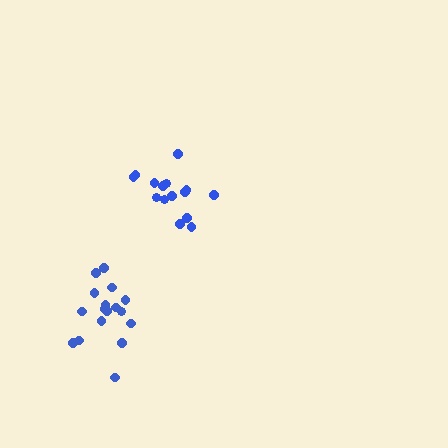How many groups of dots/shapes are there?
There are 2 groups.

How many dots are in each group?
Group 1: 15 dots, Group 2: 17 dots (32 total).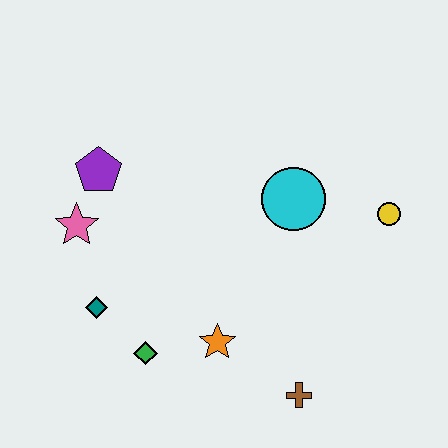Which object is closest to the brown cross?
The orange star is closest to the brown cross.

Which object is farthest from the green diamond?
The yellow circle is farthest from the green diamond.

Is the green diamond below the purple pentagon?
Yes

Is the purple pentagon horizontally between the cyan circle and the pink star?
Yes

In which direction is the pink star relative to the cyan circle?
The pink star is to the left of the cyan circle.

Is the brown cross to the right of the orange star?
Yes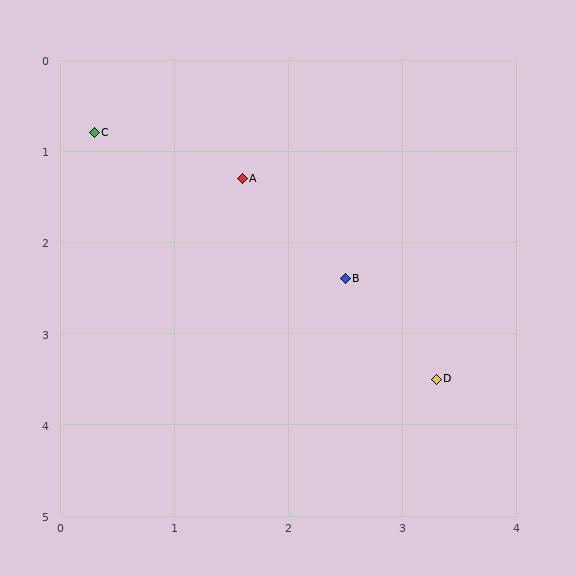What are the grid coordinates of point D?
Point D is at approximately (3.3, 3.5).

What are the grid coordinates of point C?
Point C is at approximately (0.3, 0.8).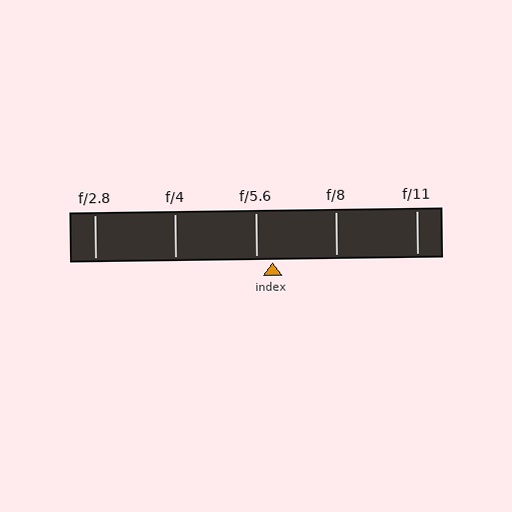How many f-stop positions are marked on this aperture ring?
There are 5 f-stop positions marked.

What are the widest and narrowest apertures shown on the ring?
The widest aperture shown is f/2.8 and the narrowest is f/11.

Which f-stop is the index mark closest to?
The index mark is closest to f/5.6.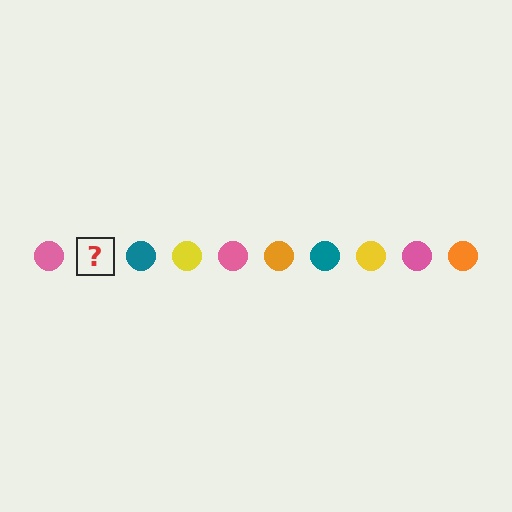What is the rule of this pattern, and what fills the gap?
The rule is that the pattern cycles through pink, orange, teal, yellow circles. The gap should be filled with an orange circle.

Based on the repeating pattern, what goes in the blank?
The blank should be an orange circle.